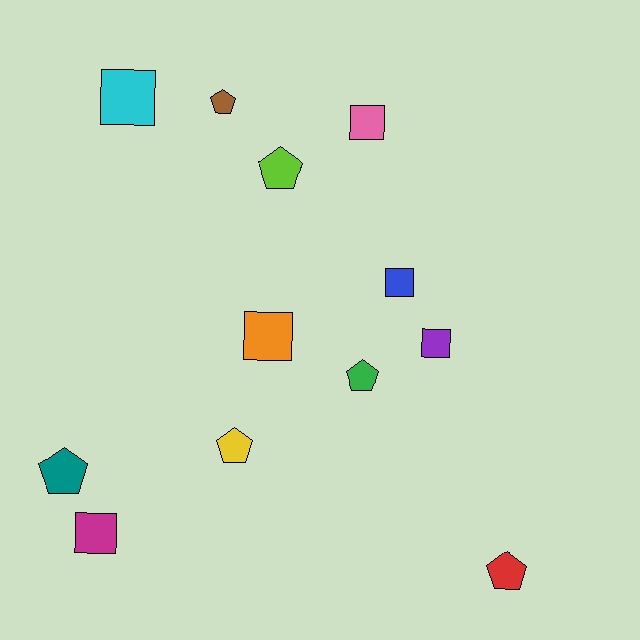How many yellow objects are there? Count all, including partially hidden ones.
There is 1 yellow object.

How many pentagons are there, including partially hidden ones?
There are 6 pentagons.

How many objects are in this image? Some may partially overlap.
There are 12 objects.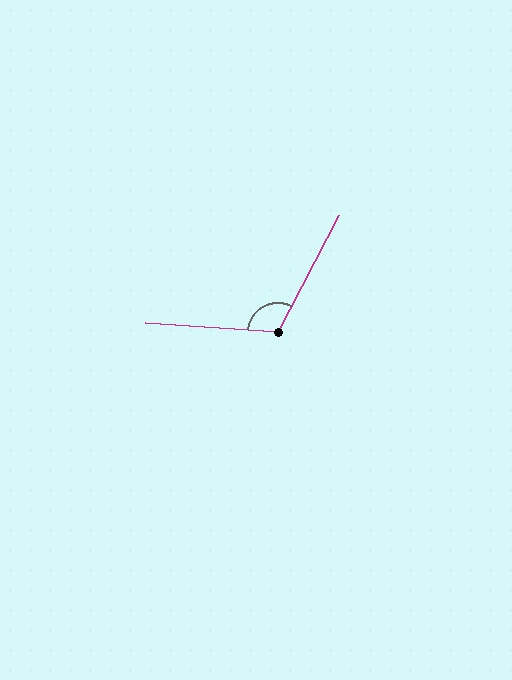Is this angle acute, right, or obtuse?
It is obtuse.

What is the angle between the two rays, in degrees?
Approximately 114 degrees.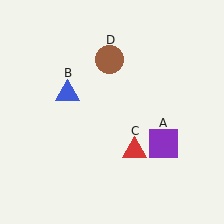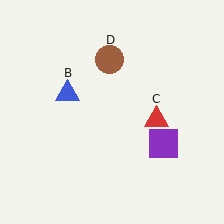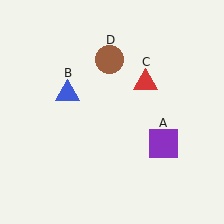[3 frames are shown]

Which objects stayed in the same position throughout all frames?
Purple square (object A) and blue triangle (object B) and brown circle (object D) remained stationary.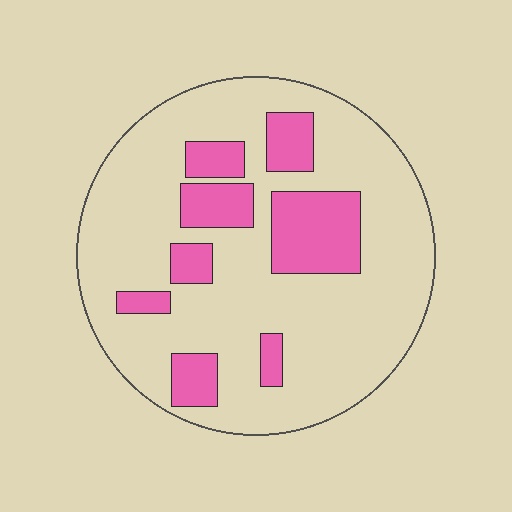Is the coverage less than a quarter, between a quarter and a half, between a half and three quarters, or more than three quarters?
Less than a quarter.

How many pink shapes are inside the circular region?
8.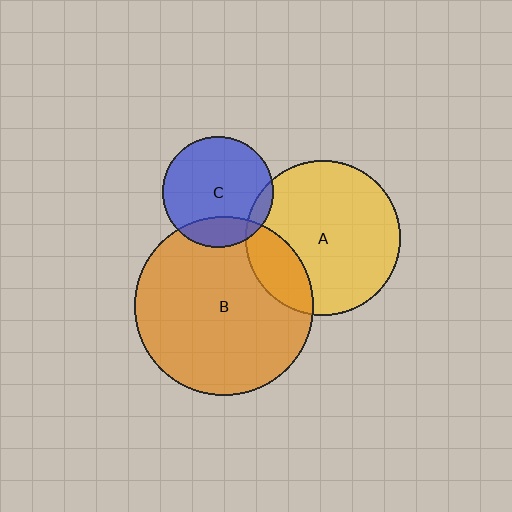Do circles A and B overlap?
Yes.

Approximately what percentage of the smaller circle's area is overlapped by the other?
Approximately 20%.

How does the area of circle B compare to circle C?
Approximately 2.6 times.